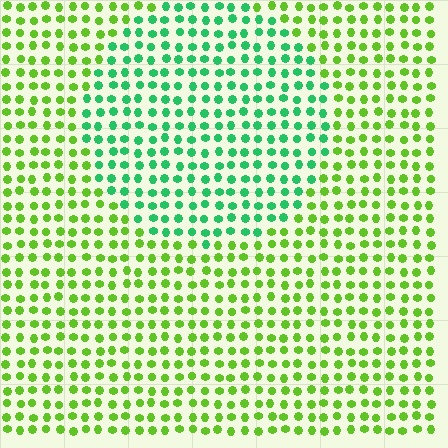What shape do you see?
I see a circle.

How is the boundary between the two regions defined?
The boundary is defined purely by a slight shift in hue (about 46 degrees). Spacing, size, and orientation are identical on both sides.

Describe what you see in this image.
The image is filled with small lime elements in a uniform arrangement. A circle-shaped region is visible where the elements are tinted to a slightly different hue, forming a subtle color boundary.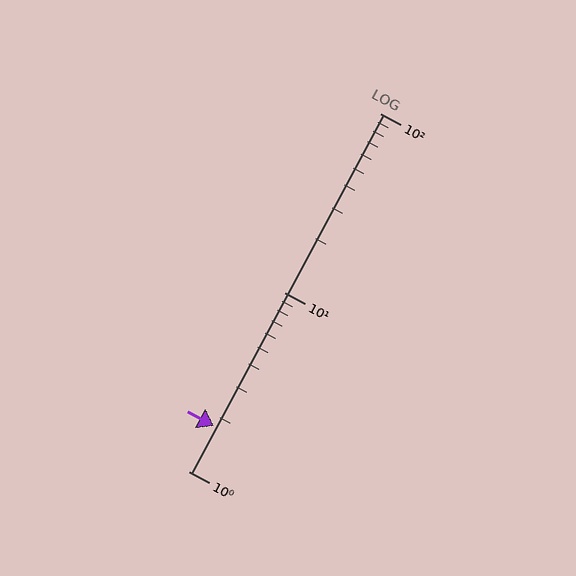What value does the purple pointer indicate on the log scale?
The pointer indicates approximately 1.8.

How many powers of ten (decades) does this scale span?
The scale spans 2 decades, from 1 to 100.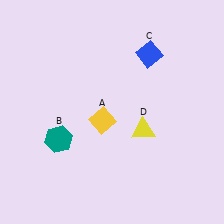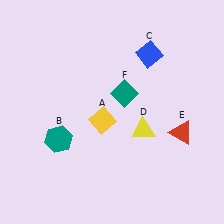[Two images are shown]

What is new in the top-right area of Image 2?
A teal diamond (F) was added in the top-right area of Image 2.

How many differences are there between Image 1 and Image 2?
There are 2 differences between the two images.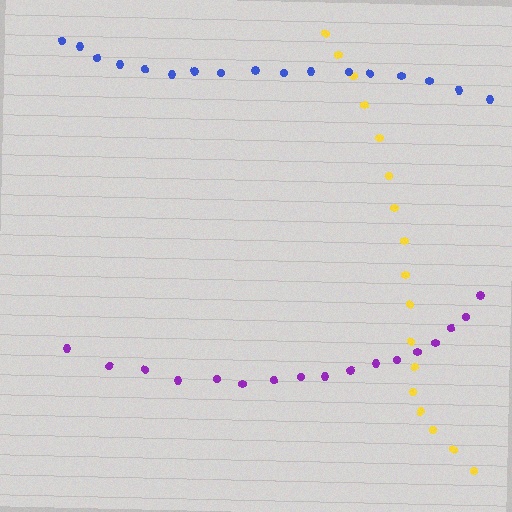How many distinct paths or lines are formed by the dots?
There are 3 distinct paths.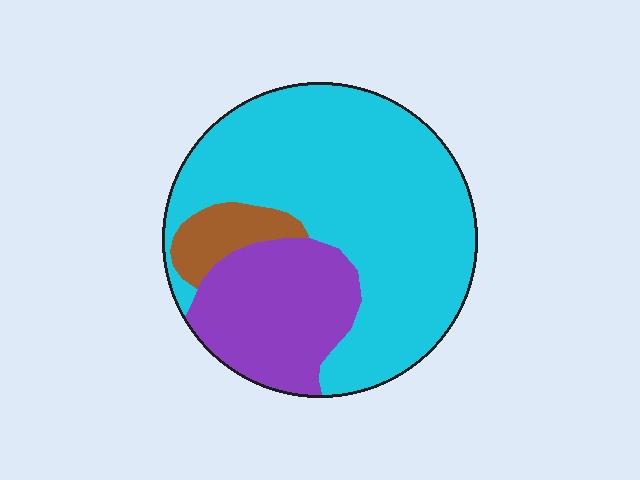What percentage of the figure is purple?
Purple takes up about one quarter (1/4) of the figure.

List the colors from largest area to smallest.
From largest to smallest: cyan, purple, brown.